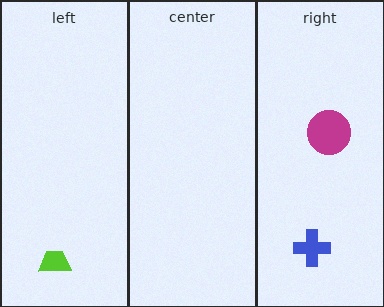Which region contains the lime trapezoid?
The left region.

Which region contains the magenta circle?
The right region.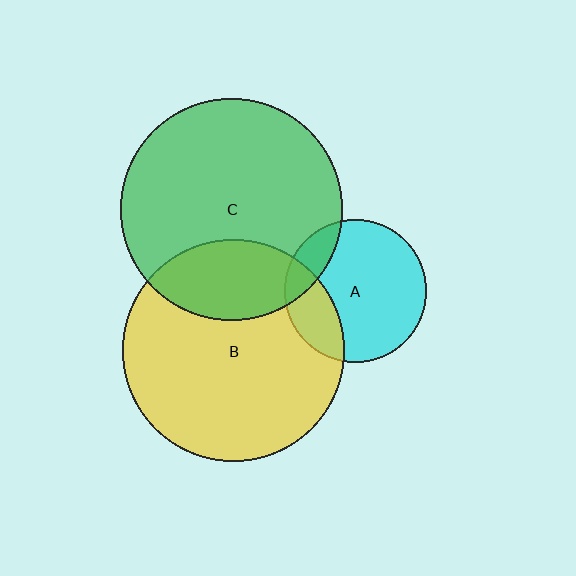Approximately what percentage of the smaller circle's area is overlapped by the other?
Approximately 25%.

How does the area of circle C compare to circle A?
Approximately 2.4 times.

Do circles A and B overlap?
Yes.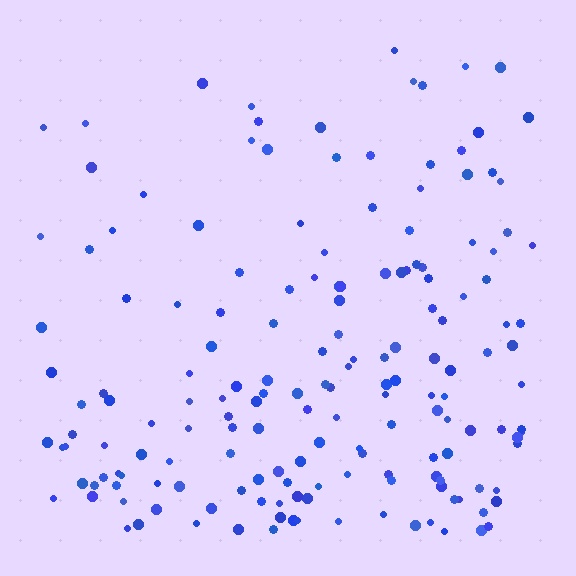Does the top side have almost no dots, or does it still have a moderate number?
Still a moderate number, just noticeably fewer than the bottom.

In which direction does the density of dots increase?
From top to bottom, with the bottom side densest.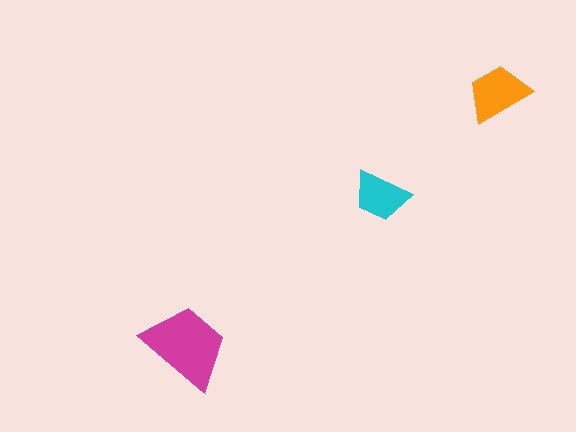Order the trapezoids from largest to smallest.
the magenta one, the orange one, the cyan one.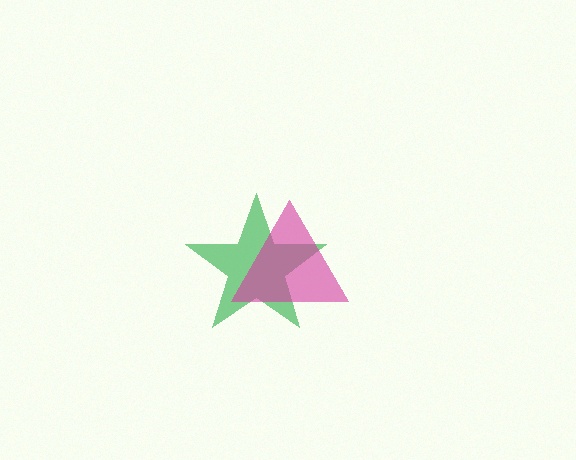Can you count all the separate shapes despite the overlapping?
Yes, there are 2 separate shapes.